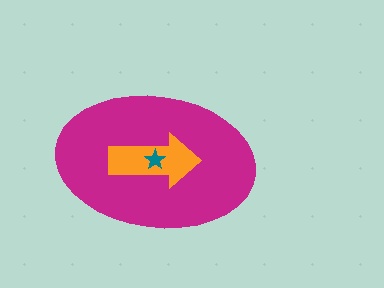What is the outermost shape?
The magenta ellipse.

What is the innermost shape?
The teal star.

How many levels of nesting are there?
3.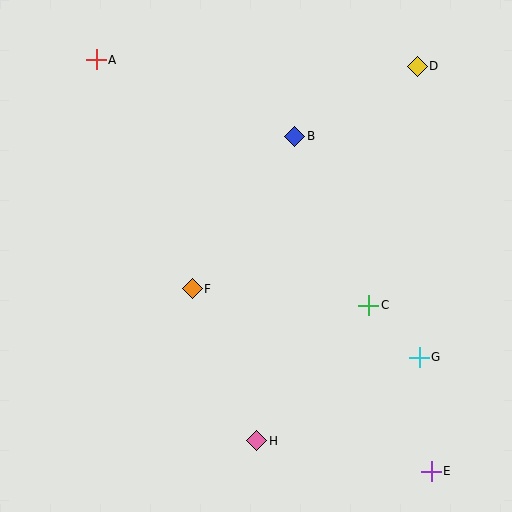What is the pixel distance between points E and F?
The distance between E and F is 301 pixels.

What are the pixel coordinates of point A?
Point A is at (96, 60).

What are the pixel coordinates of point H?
Point H is at (257, 441).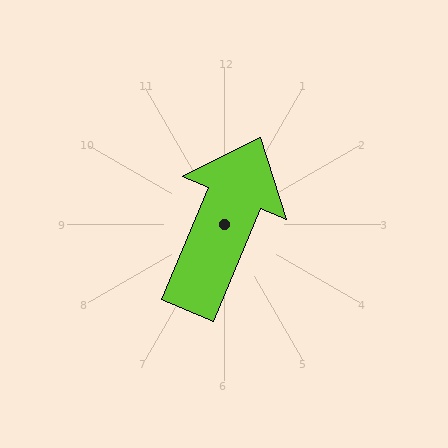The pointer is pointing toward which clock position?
Roughly 1 o'clock.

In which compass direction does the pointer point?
Northeast.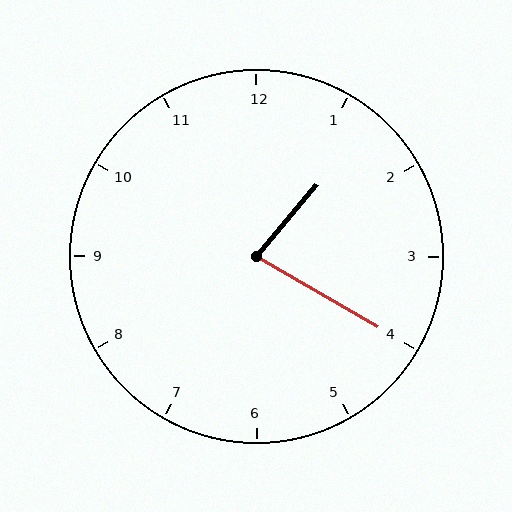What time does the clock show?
1:20.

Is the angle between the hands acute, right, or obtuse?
It is acute.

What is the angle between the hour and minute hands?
Approximately 80 degrees.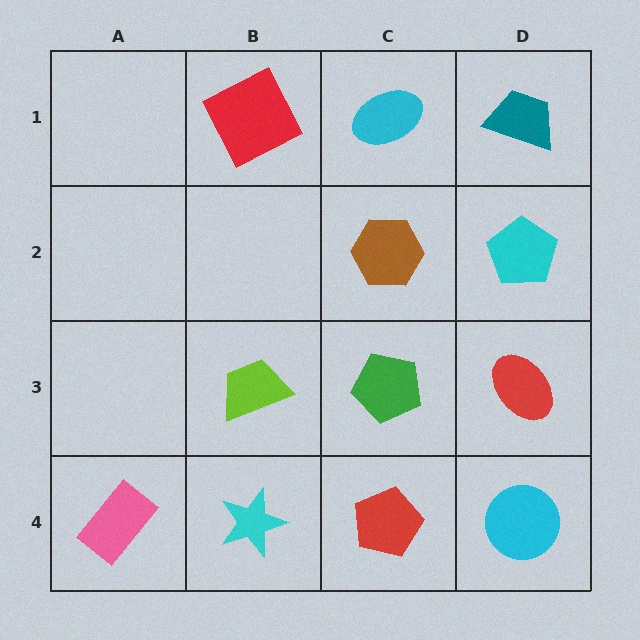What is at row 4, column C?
A red pentagon.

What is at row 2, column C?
A brown hexagon.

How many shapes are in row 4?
4 shapes.